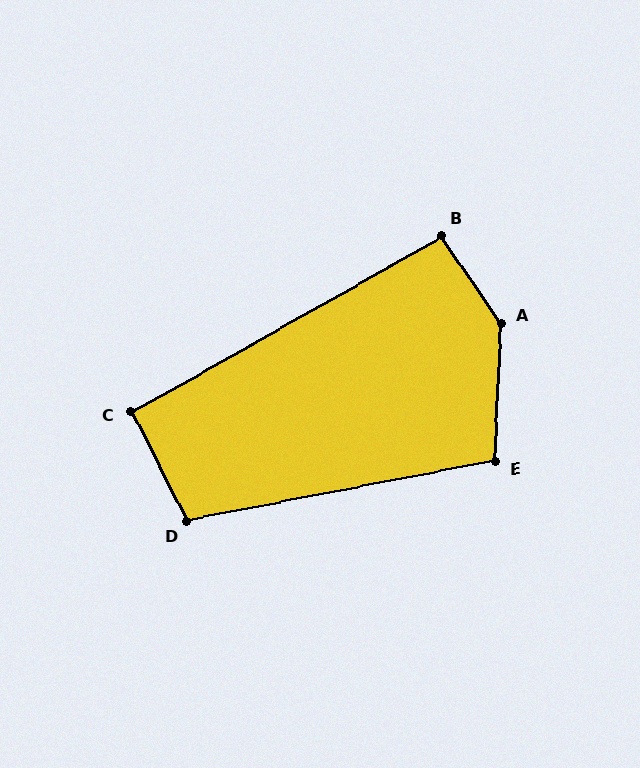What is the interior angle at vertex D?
Approximately 106 degrees (obtuse).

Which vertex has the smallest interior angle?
C, at approximately 92 degrees.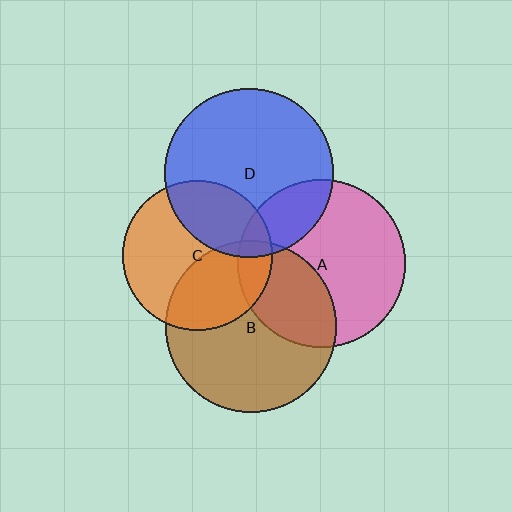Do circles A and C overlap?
Yes.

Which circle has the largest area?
Circle B (brown).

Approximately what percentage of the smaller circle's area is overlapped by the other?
Approximately 15%.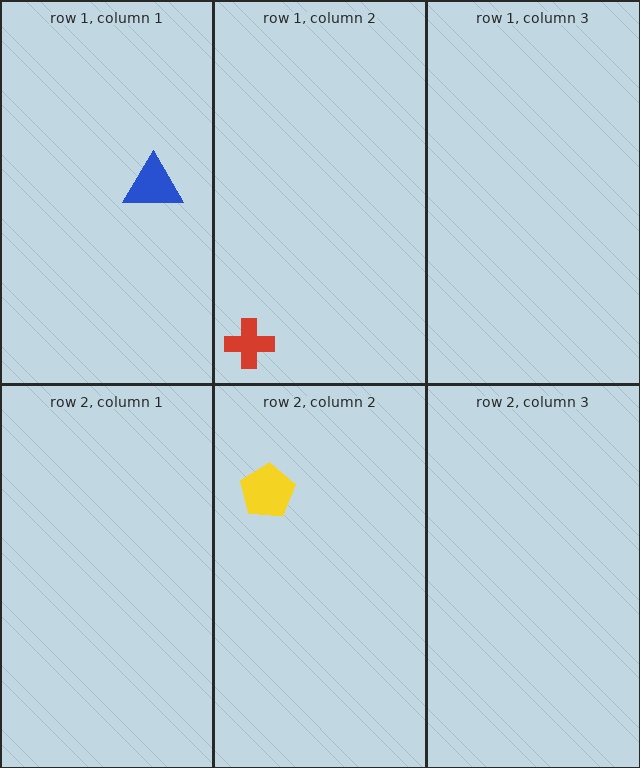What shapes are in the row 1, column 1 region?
The blue triangle.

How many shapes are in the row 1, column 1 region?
1.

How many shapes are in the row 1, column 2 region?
1.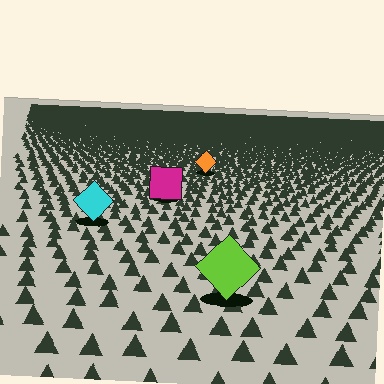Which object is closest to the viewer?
The lime diamond is closest. The texture marks near it are larger and more spread out.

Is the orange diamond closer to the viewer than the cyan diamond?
No. The cyan diamond is closer — you can tell from the texture gradient: the ground texture is coarser near it.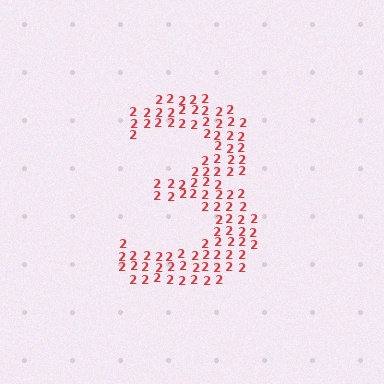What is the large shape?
The large shape is the digit 3.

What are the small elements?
The small elements are digit 2's.